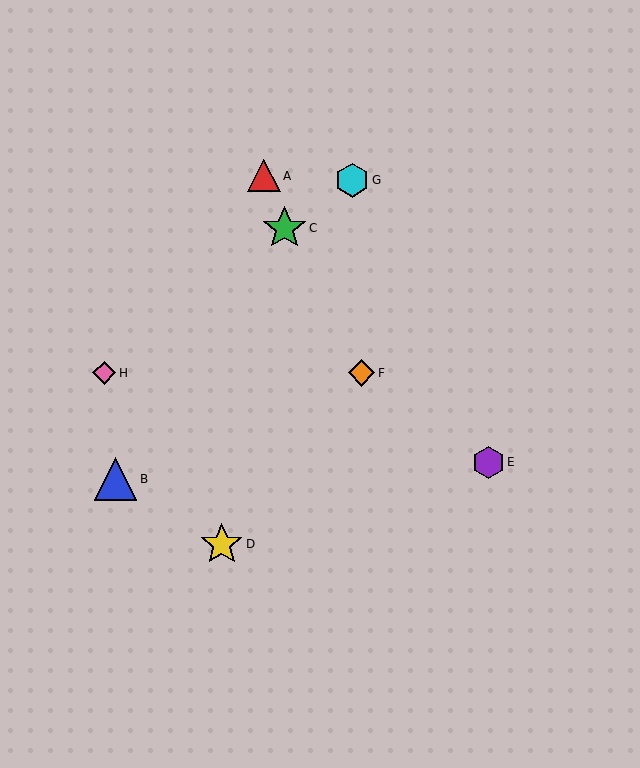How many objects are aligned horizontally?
2 objects (F, H) are aligned horizontally.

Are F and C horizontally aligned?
No, F is at y≈373 and C is at y≈228.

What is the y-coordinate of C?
Object C is at y≈228.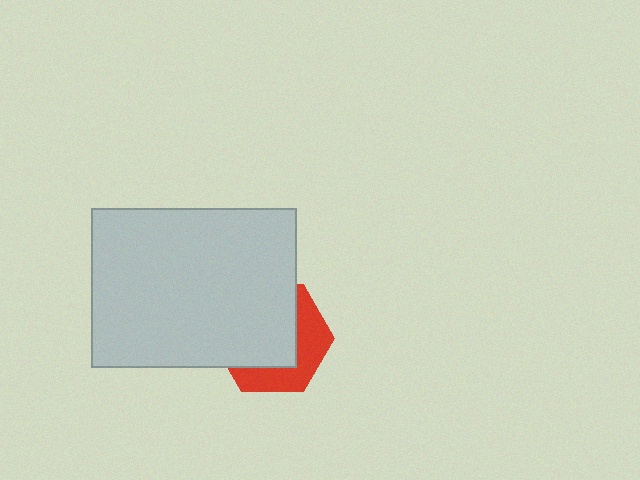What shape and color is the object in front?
The object in front is a light gray rectangle.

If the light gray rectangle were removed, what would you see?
You would see the complete red hexagon.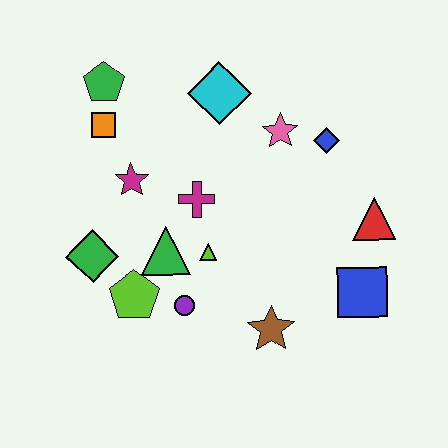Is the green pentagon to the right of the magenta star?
No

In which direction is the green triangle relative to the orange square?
The green triangle is below the orange square.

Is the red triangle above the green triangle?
Yes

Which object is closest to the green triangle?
The lime triangle is closest to the green triangle.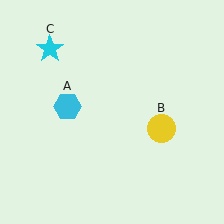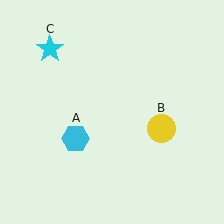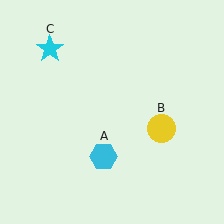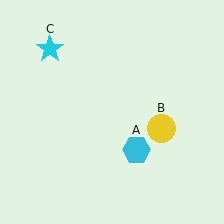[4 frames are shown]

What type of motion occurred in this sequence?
The cyan hexagon (object A) rotated counterclockwise around the center of the scene.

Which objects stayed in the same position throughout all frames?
Yellow circle (object B) and cyan star (object C) remained stationary.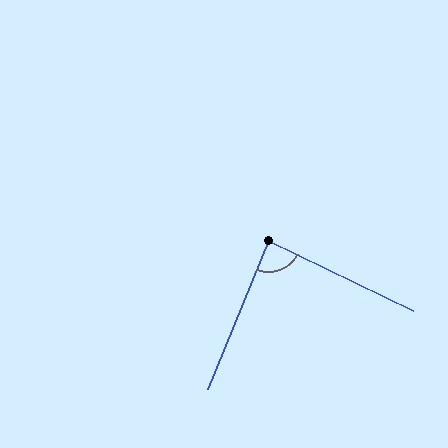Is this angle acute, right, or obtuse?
It is approximately a right angle.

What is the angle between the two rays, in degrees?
Approximately 86 degrees.